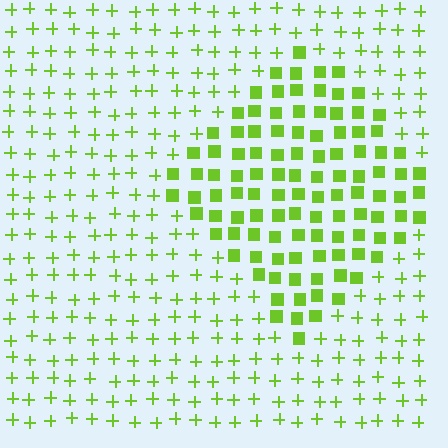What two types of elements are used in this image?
The image uses squares inside the diamond region and plus signs outside it.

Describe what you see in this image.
The image is filled with small lime elements arranged in a uniform grid. A diamond-shaped region contains squares, while the surrounding area contains plus signs. The boundary is defined purely by the change in element shape.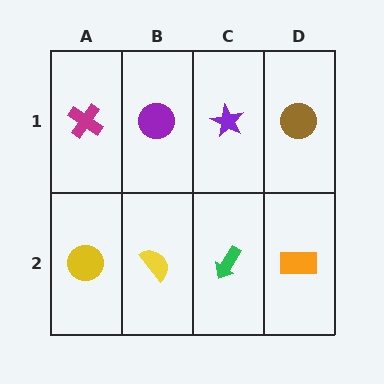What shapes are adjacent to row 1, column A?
A yellow circle (row 2, column A), a purple circle (row 1, column B).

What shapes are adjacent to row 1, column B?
A yellow semicircle (row 2, column B), a magenta cross (row 1, column A), a purple star (row 1, column C).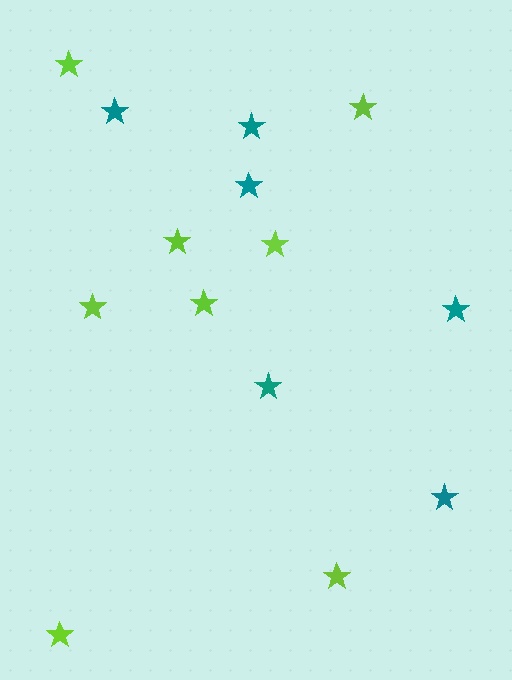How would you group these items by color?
There are 2 groups: one group of lime stars (8) and one group of teal stars (6).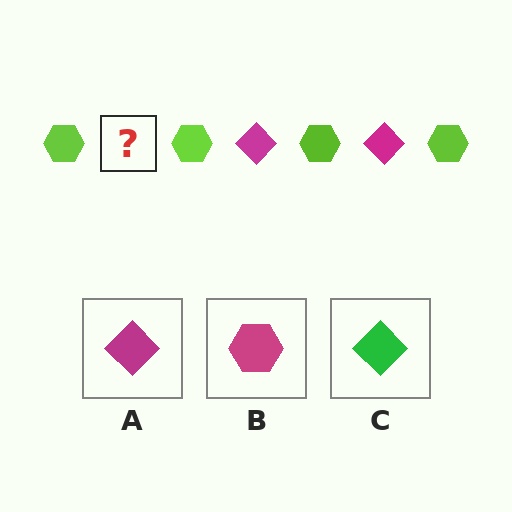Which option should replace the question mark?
Option A.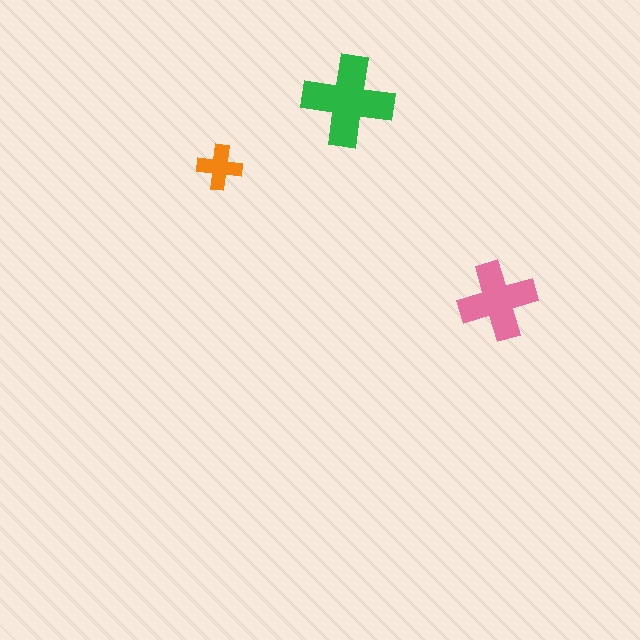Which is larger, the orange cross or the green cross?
The green one.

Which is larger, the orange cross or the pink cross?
The pink one.